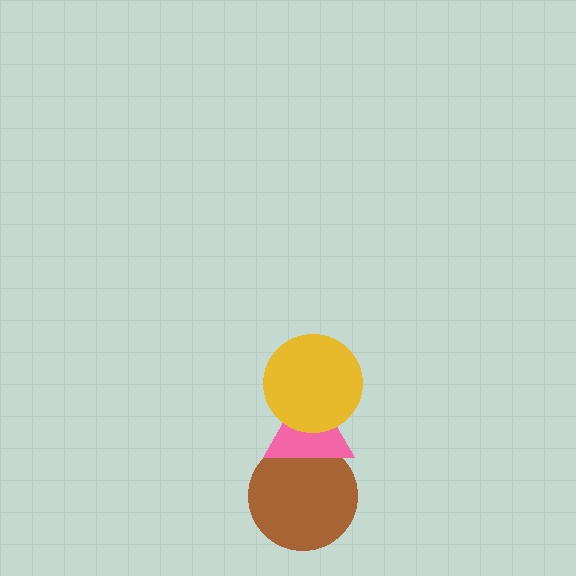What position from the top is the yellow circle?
The yellow circle is 1st from the top.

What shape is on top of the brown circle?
The pink triangle is on top of the brown circle.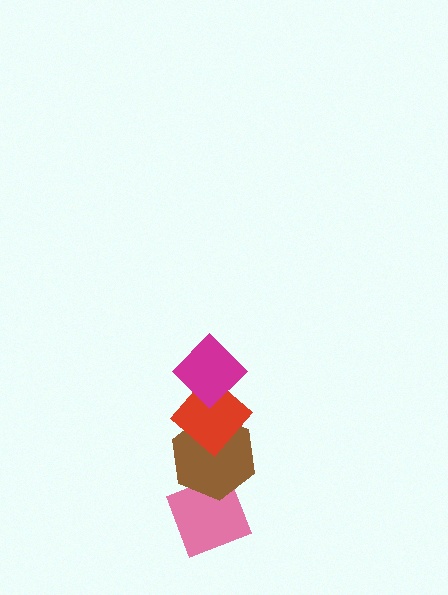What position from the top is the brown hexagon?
The brown hexagon is 3rd from the top.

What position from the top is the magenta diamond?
The magenta diamond is 1st from the top.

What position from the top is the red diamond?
The red diamond is 2nd from the top.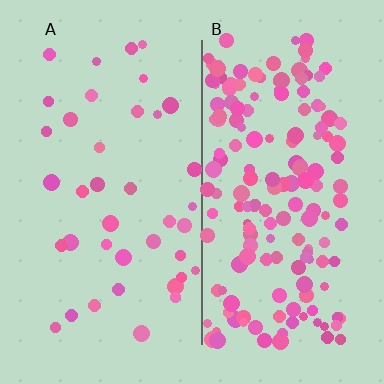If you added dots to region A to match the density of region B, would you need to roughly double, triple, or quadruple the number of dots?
Approximately quadruple.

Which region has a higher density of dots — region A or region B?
B (the right).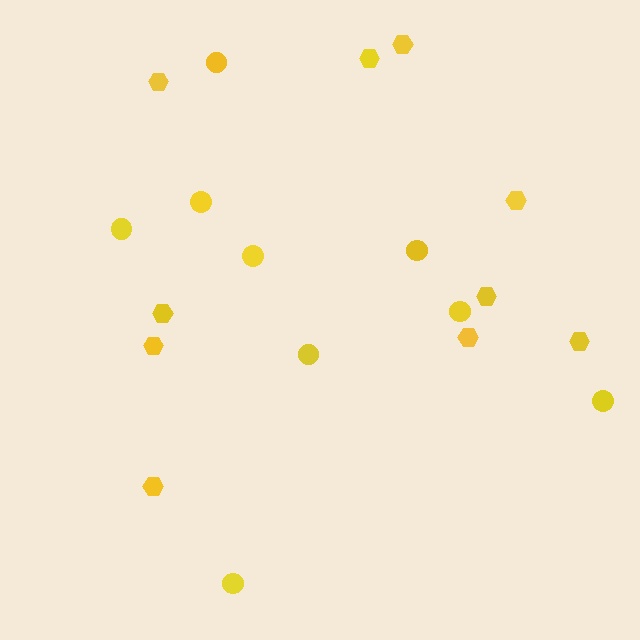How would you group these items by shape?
There are 2 groups: one group of circles (9) and one group of hexagons (10).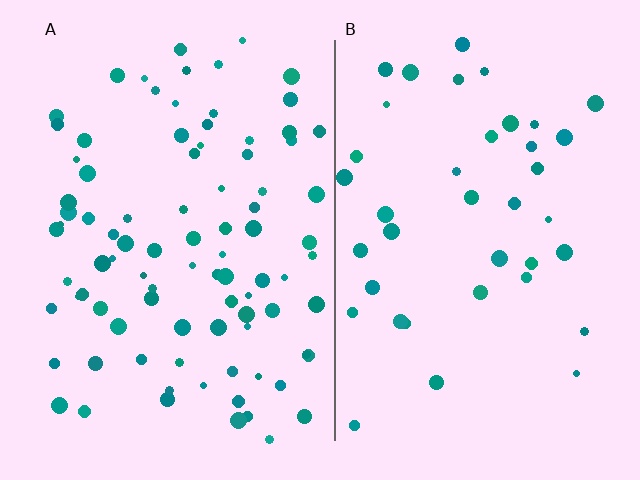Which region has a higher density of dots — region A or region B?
A (the left).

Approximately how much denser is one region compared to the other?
Approximately 2.3× — region A over region B.